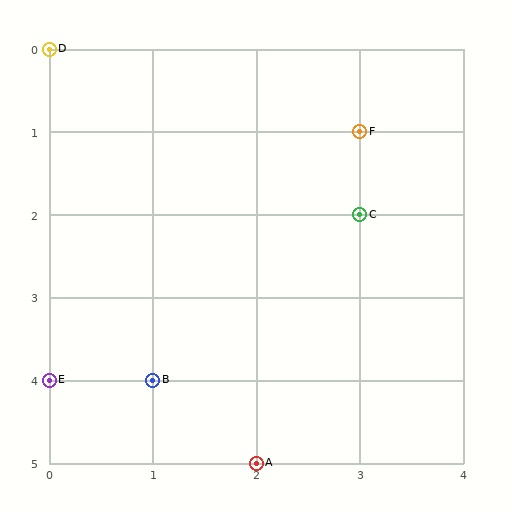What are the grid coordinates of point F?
Point F is at grid coordinates (3, 1).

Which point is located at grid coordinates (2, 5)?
Point A is at (2, 5).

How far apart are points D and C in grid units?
Points D and C are 3 columns and 2 rows apart (about 3.6 grid units diagonally).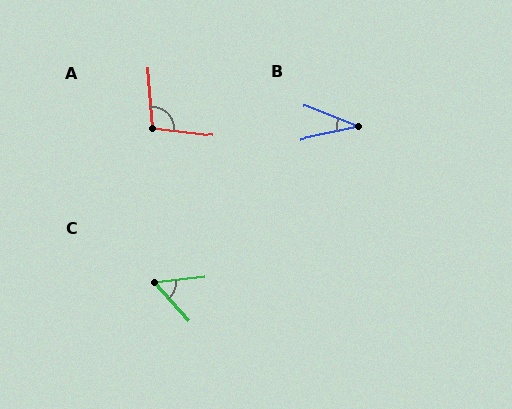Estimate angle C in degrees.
Approximately 55 degrees.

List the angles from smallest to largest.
B (34°), C (55°), A (101°).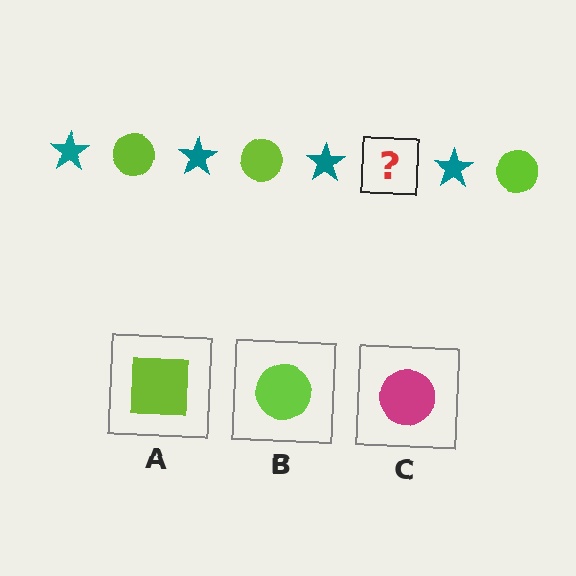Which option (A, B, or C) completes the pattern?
B.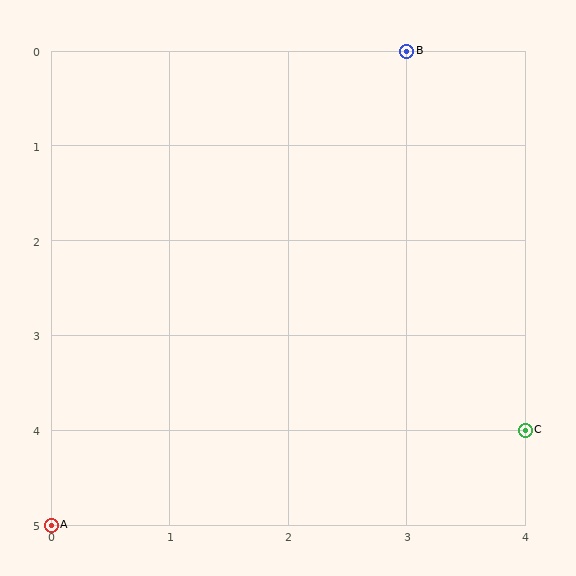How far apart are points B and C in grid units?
Points B and C are 1 column and 4 rows apart (about 4.1 grid units diagonally).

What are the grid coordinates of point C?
Point C is at grid coordinates (4, 4).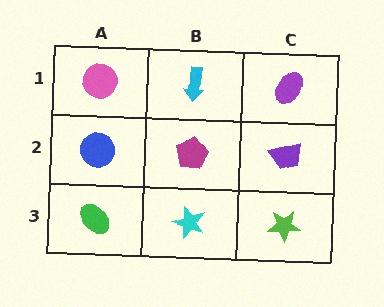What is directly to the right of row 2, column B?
A purple trapezoid.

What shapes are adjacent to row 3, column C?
A purple trapezoid (row 2, column C), a cyan star (row 3, column B).